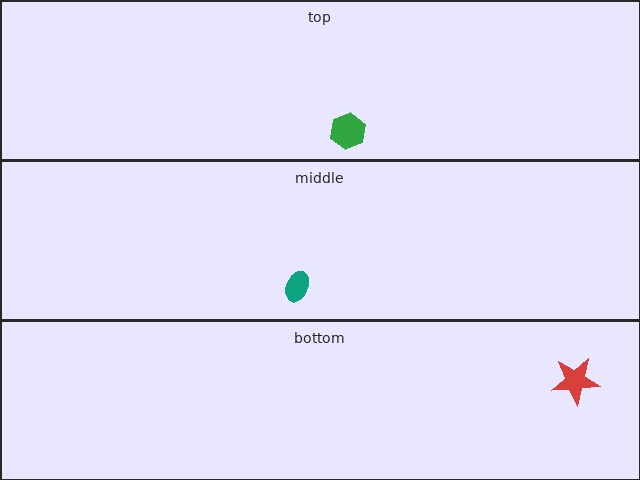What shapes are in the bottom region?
The red star.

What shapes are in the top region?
The green hexagon.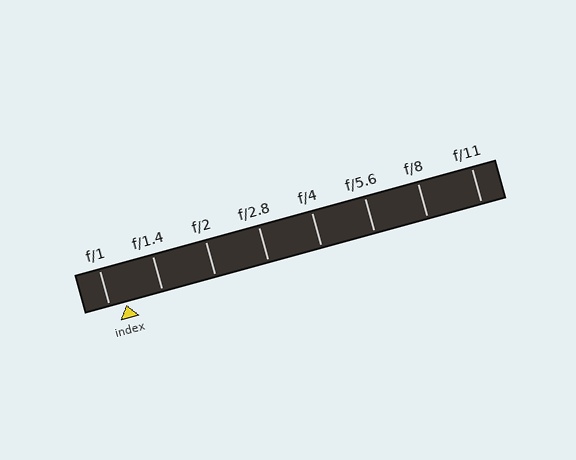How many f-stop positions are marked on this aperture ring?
There are 8 f-stop positions marked.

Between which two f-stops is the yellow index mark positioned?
The index mark is between f/1 and f/1.4.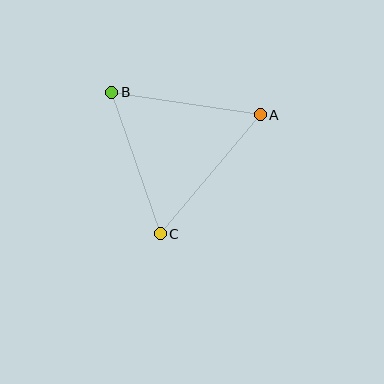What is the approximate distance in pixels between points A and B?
The distance between A and B is approximately 150 pixels.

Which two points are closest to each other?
Points B and C are closest to each other.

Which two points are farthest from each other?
Points A and C are farthest from each other.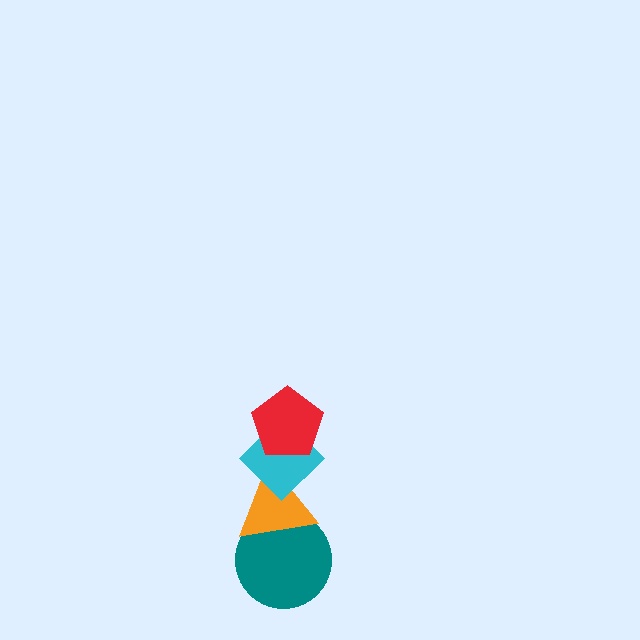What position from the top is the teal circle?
The teal circle is 4th from the top.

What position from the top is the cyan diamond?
The cyan diamond is 2nd from the top.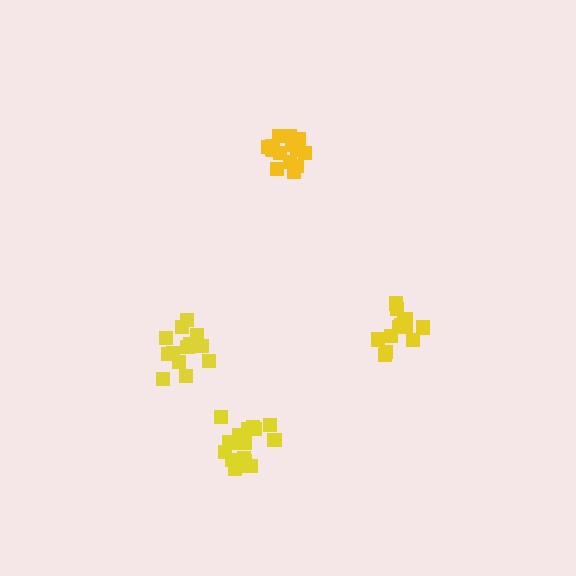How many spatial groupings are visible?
There are 4 spatial groupings.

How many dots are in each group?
Group 1: 18 dots, Group 2: 17 dots, Group 3: 15 dots, Group 4: 13 dots (63 total).